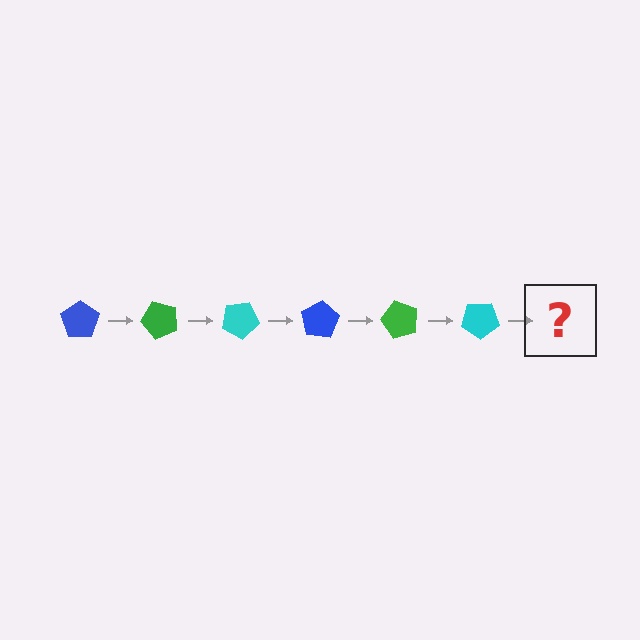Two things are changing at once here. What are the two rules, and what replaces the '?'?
The two rules are that it rotates 50 degrees each step and the color cycles through blue, green, and cyan. The '?' should be a blue pentagon, rotated 300 degrees from the start.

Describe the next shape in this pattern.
It should be a blue pentagon, rotated 300 degrees from the start.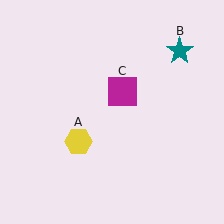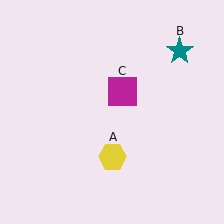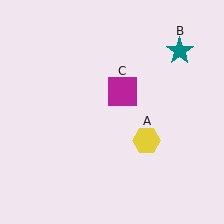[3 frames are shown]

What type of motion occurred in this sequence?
The yellow hexagon (object A) rotated counterclockwise around the center of the scene.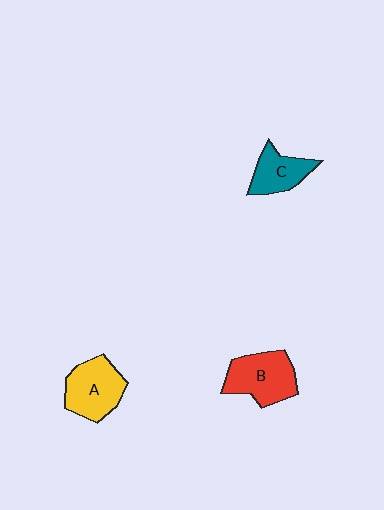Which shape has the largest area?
Shape B (red).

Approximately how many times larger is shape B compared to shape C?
Approximately 1.4 times.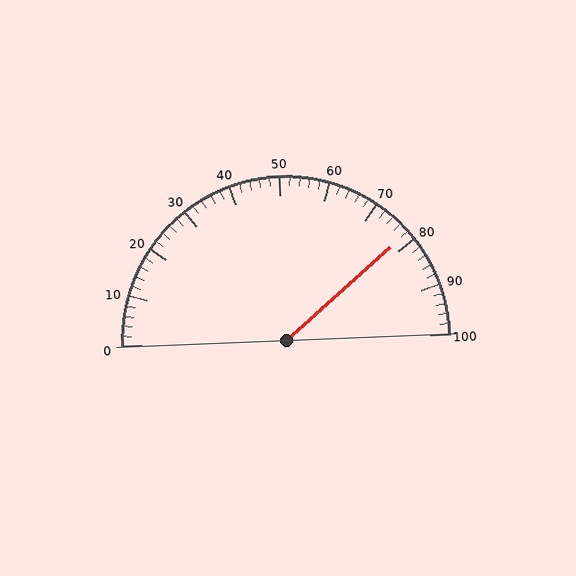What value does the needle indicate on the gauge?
The needle indicates approximately 78.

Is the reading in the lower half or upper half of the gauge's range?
The reading is in the upper half of the range (0 to 100).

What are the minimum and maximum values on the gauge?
The gauge ranges from 0 to 100.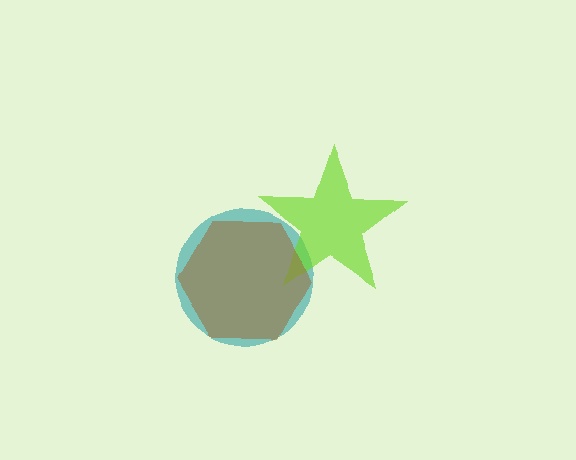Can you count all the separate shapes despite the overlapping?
Yes, there are 3 separate shapes.